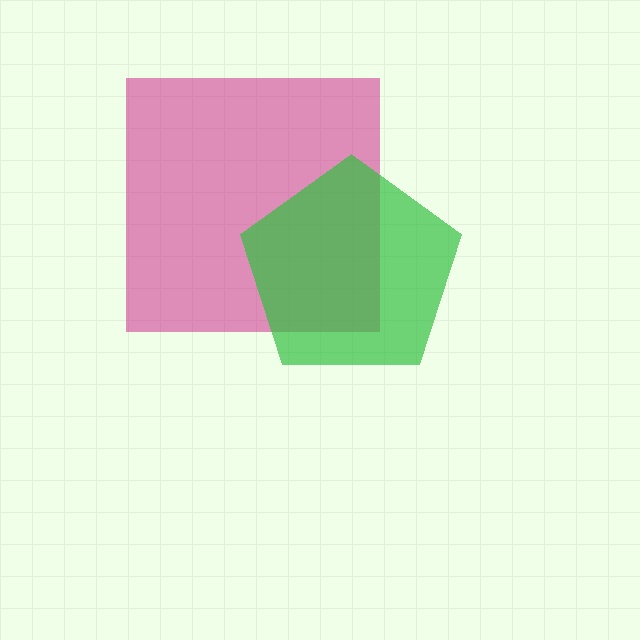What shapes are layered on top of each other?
The layered shapes are: a magenta square, a green pentagon.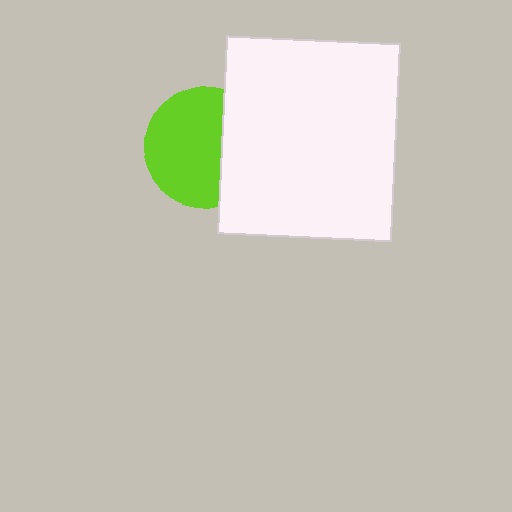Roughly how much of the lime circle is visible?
Most of it is visible (roughly 66%).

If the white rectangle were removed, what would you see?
You would see the complete lime circle.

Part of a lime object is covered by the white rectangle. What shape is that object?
It is a circle.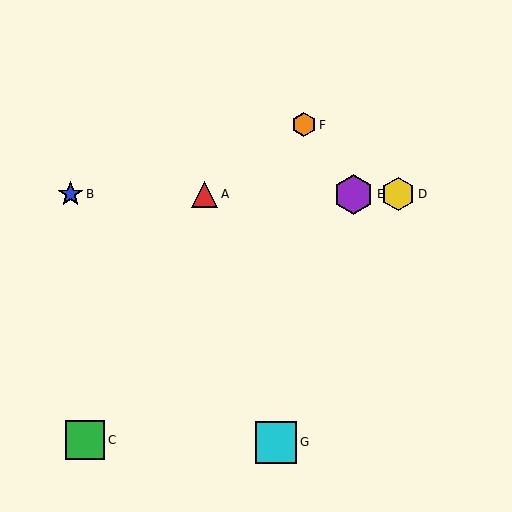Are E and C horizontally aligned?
No, E is at y≈194 and C is at y≈440.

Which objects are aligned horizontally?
Objects A, B, D, E are aligned horizontally.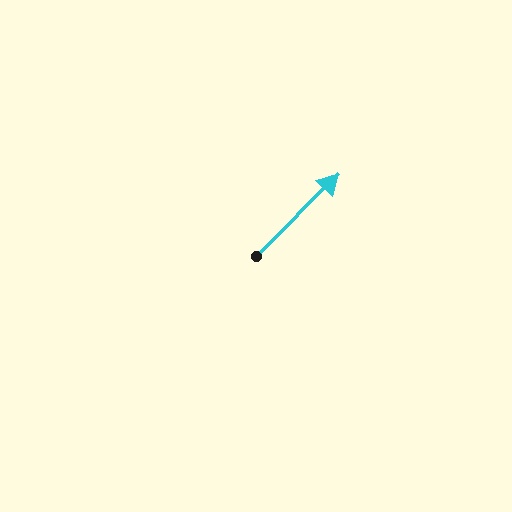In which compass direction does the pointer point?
Northeast.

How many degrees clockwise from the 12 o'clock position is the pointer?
Approximately 45 degrees.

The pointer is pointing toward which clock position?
Roughly 2 o'clock.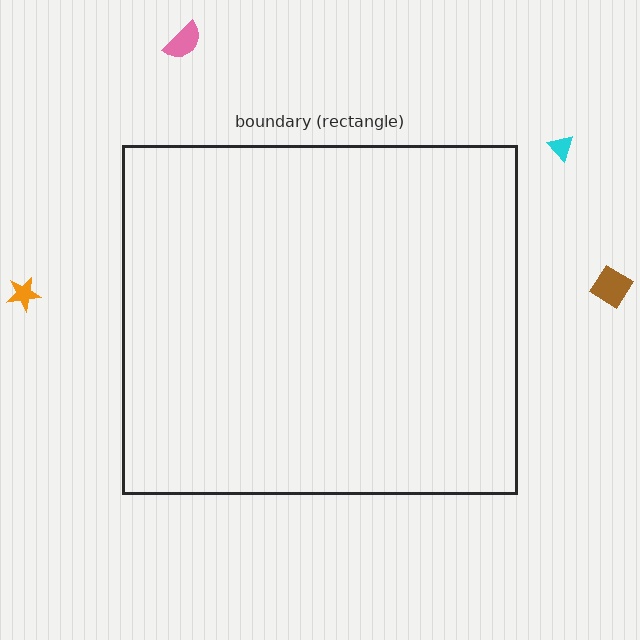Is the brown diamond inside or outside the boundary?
Outside.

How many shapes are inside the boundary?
0 inside, 4 outside.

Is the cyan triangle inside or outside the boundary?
Outside.